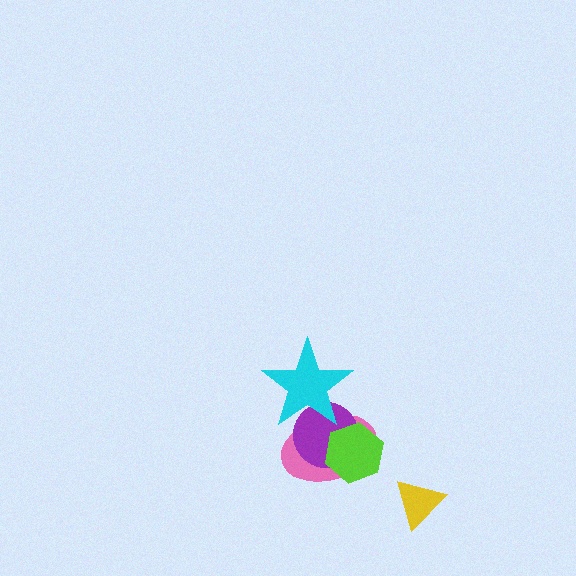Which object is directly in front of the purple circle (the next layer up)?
The lime hexagon is directly in front of the purple circle.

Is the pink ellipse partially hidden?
Yes, it is partially covered by another shape.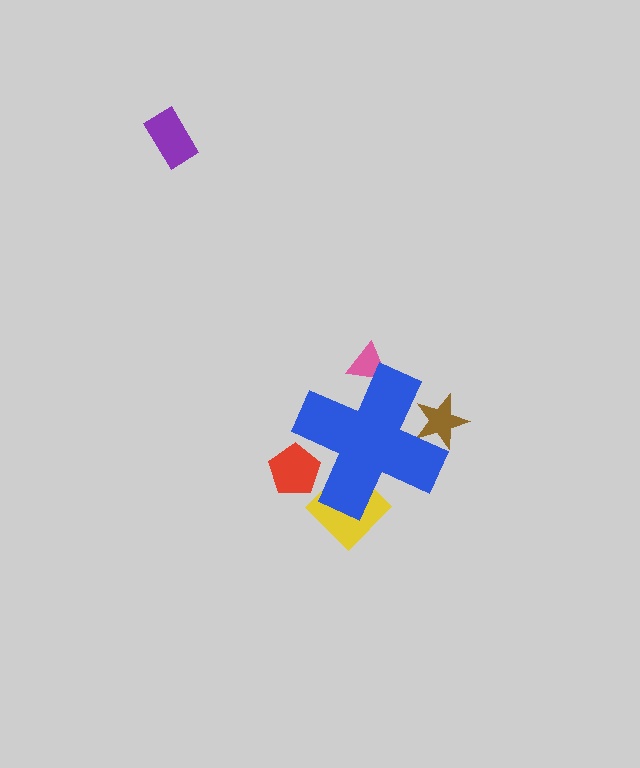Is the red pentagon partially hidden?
Yes, the red pentagon is partially hidden behind the blue cross.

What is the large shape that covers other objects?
A blue cross.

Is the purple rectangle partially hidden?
No, the purple rectangle is fully visible.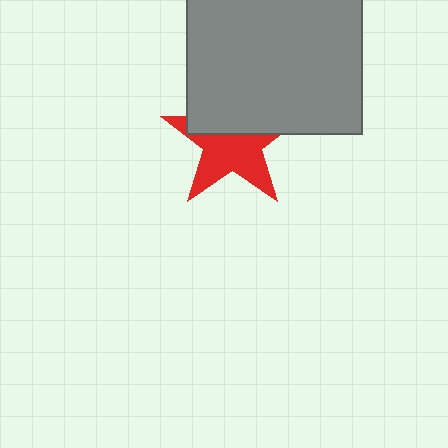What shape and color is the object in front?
The object in front is a gray square.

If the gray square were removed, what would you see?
You would see the complete red star.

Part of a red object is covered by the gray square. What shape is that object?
It is a star.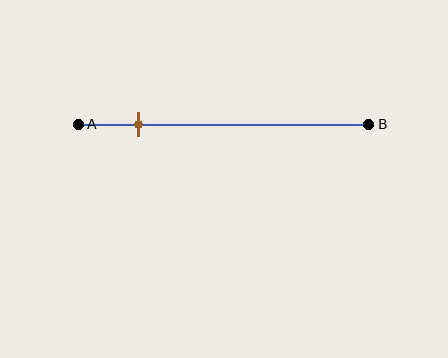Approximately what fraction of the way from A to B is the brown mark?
The brown mark is approximately 20% of the way from A to B.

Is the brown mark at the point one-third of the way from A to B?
No, the mark is at about 20% from A, not at the 33% one-third point.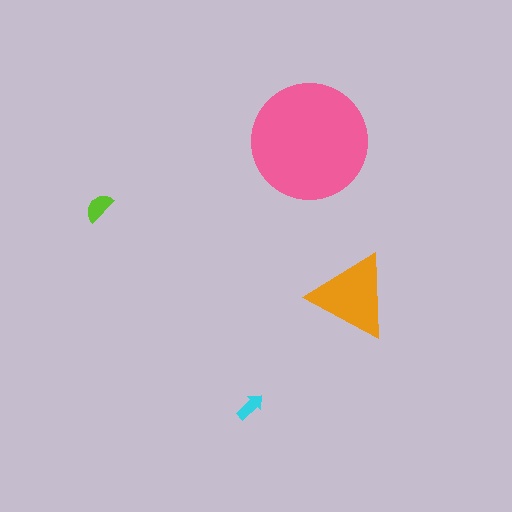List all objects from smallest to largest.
The cyan arrow, the lime semicircle, the orange triangle, the pink circle.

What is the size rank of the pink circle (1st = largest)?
1st.